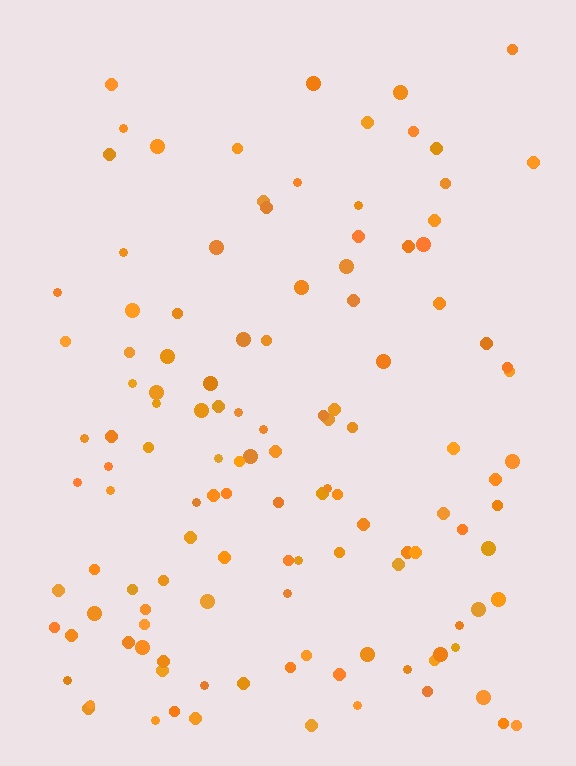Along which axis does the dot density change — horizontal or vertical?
Vertical.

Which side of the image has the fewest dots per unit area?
The top.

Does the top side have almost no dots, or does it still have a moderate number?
Still a moderate number, just noticeably fewer than the bottom.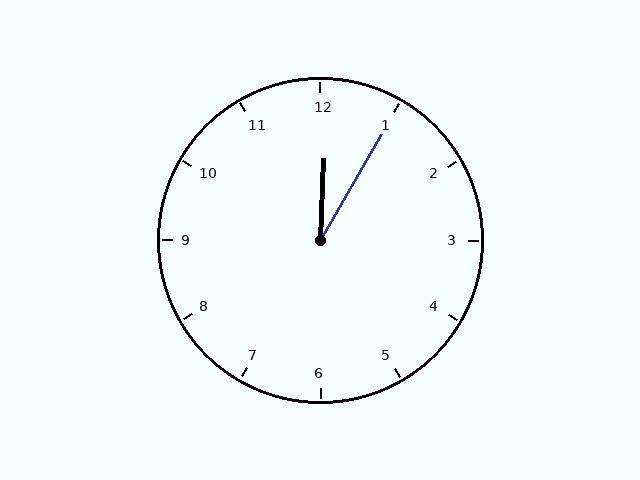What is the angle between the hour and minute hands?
Approximately 28 degrees.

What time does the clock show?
12:05.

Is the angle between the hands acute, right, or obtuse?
It is acute.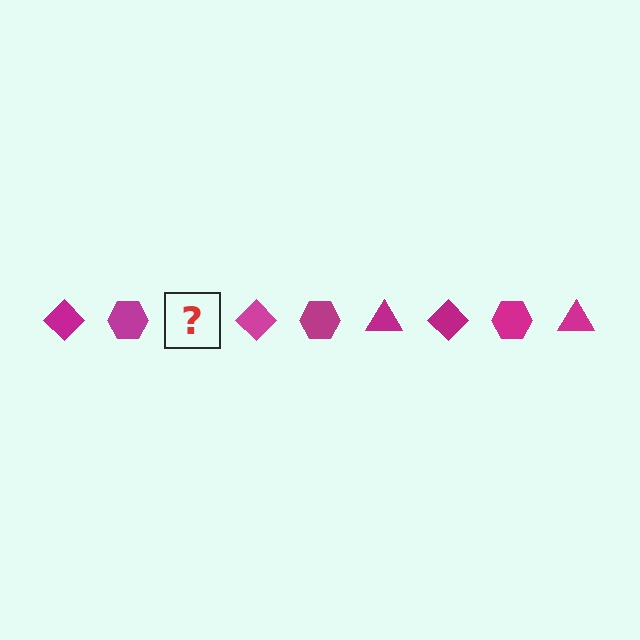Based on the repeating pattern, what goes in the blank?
The blank should be a magenta triangle.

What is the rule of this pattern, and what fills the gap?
The rule is that the pattern cycles through diamond, hexagon, triangle shapes in magenta. The gap should be filled with a magenta triangle.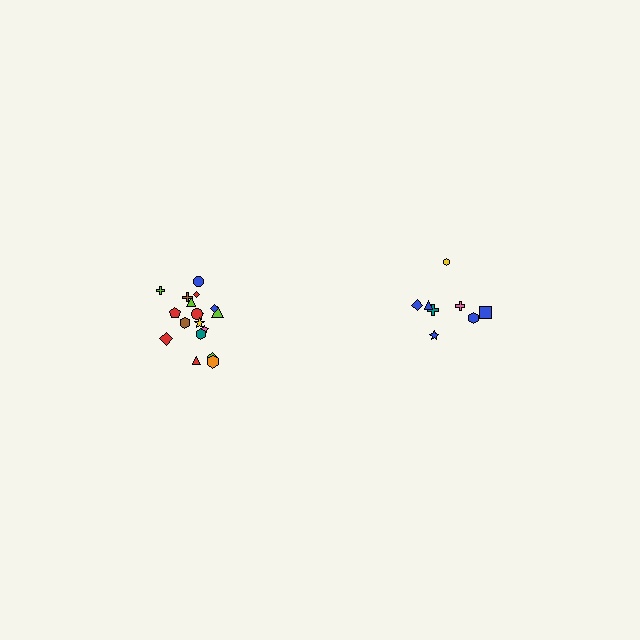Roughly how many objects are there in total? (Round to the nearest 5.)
Roughly 25 objects in total.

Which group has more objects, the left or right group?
The left group.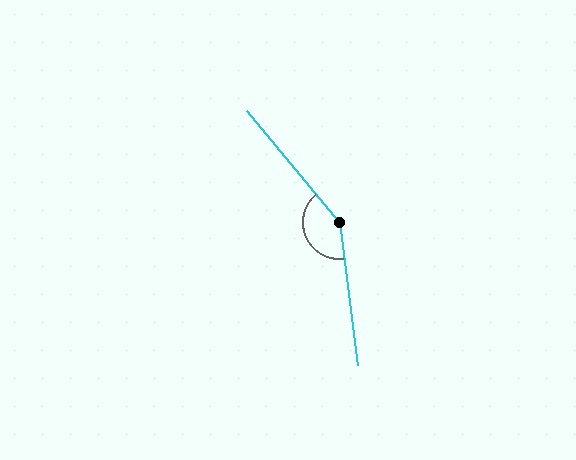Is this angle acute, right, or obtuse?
It is obtuse.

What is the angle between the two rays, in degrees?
Approximately 147 degrees.